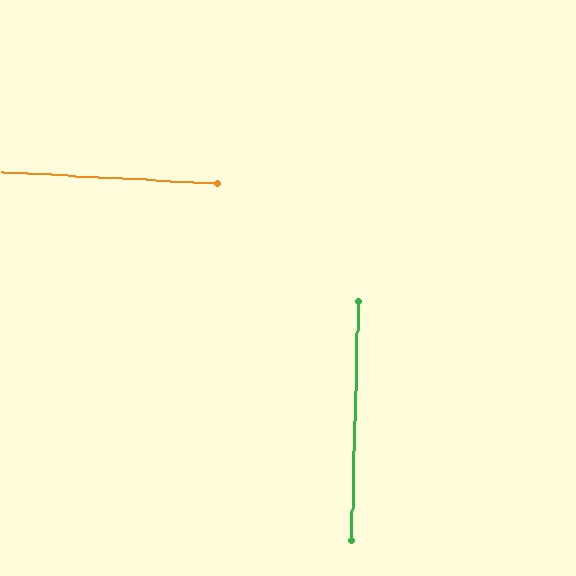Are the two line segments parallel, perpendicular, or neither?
Perpendicular — they meet at approximately 88°.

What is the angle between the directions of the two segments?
Approximately 88 degrees.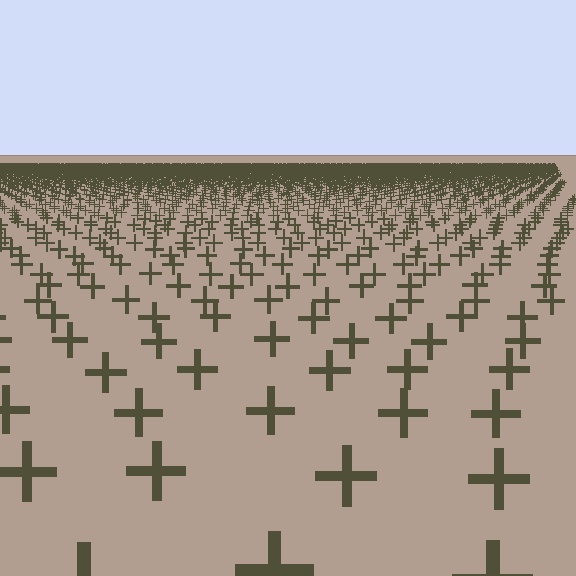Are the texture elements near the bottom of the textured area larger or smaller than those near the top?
Larger. Near the bottom, elements are closer to the viewer and appear at a bigger on-screen size.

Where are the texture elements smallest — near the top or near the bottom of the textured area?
Near the top.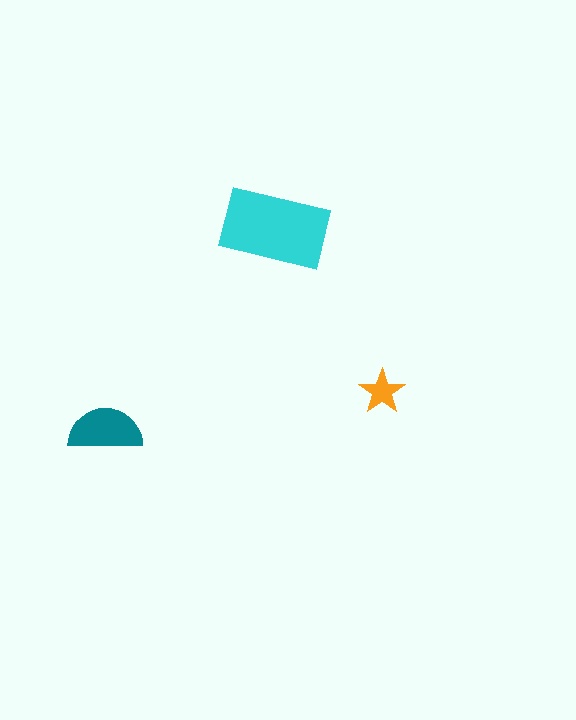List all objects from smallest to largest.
The orange star, the teal semicircle, the cyan rectangle.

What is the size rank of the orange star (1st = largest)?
3rd.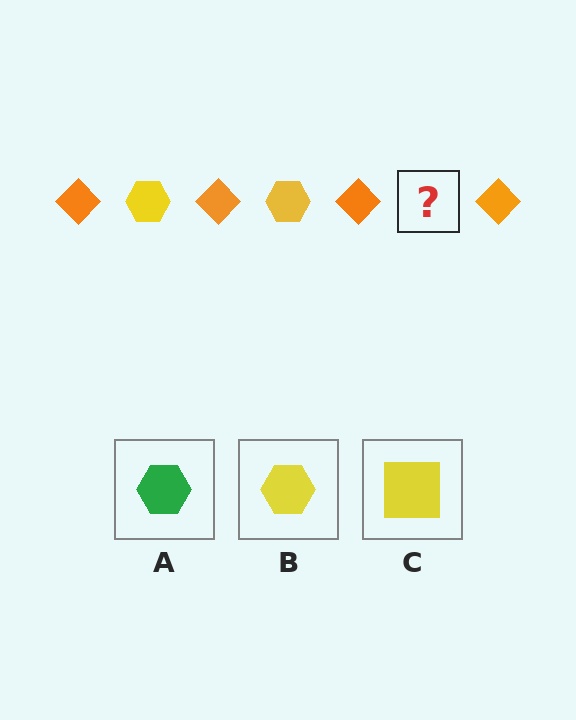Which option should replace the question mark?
Option B.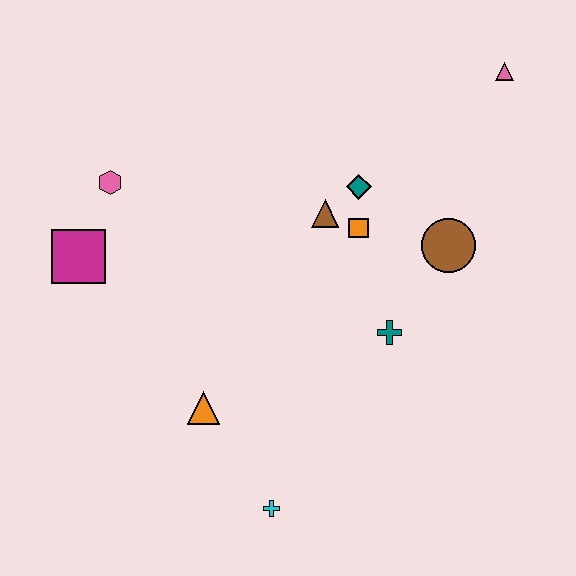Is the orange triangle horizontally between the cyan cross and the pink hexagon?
Yes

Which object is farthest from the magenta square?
The pink triangle is farthest from the magenta square.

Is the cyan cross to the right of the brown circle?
No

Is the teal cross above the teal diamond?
No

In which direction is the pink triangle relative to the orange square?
The pink triangle is above the orange square.